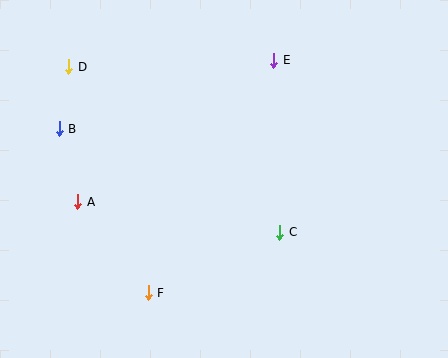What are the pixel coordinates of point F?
Point F is at (148, 293).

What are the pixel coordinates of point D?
Point D is at (69, 67).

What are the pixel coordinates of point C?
Point C is at (280, 232).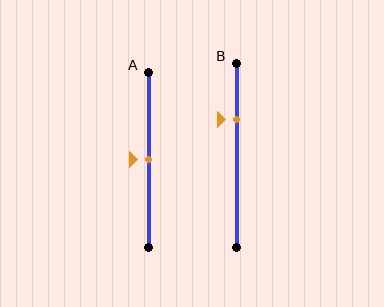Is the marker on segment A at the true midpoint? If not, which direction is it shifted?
Yes, the marker on segment A is at the true midpoint.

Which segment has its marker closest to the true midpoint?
Segment A has its marker closest to the true midpoint.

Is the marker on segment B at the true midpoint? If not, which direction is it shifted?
No, the marker on segment B is shifted upward by about 20% of the segment length.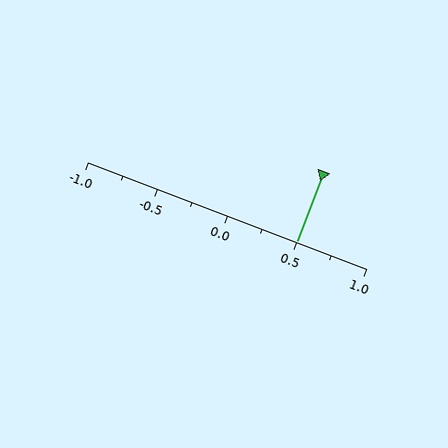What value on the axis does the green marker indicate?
The marker indicates approximately 0.5.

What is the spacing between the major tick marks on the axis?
The major ticks are spaced 0.5 apart.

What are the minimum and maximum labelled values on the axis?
The axis runs from -1.0 to 1.0.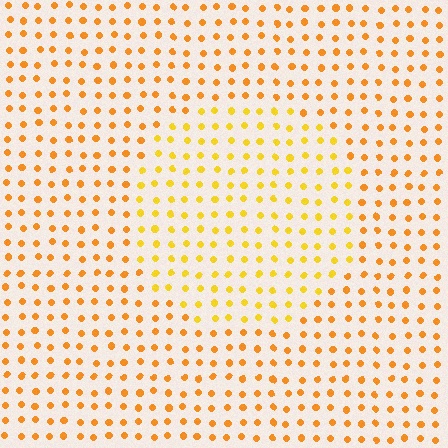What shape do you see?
I see a circle.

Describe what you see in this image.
The image is filled with small orange elements in a uniform arrangement. A circle-shaped region is visible where the elements are tinted to a slightly different hue, forming a subtle color boundary.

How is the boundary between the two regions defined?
The boundary is defined purely by a slight shift in hue (about 20 degrees). Spacing, size, and orientation are identical on both sides.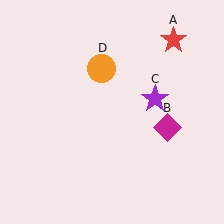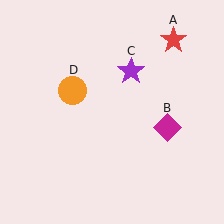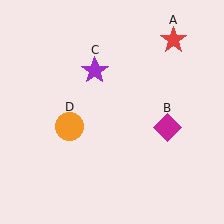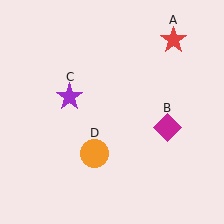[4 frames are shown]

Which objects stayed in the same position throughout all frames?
Red star (object A) and magenta diamond (object B) remained stationary.